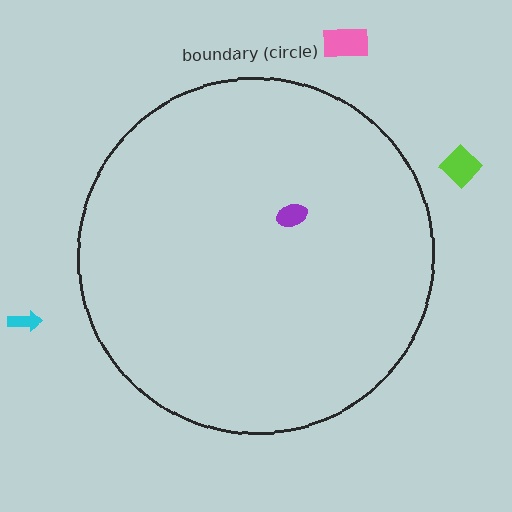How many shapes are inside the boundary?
1 inside, 3 outside.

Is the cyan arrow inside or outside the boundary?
Outside.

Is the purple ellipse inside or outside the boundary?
Inside.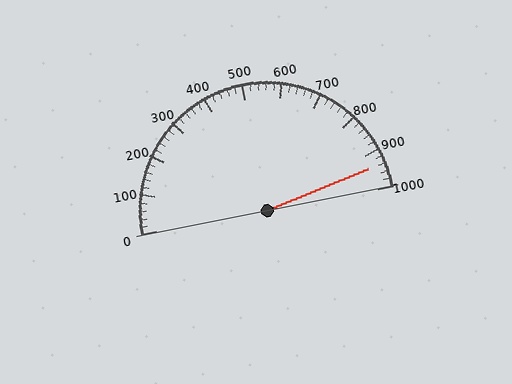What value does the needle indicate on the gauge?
The needle indicates approximately 940.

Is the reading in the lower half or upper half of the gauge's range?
The reading is in the upper half of the range (0 to 1000).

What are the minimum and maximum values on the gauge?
The gauge ranges from 0 to 1000.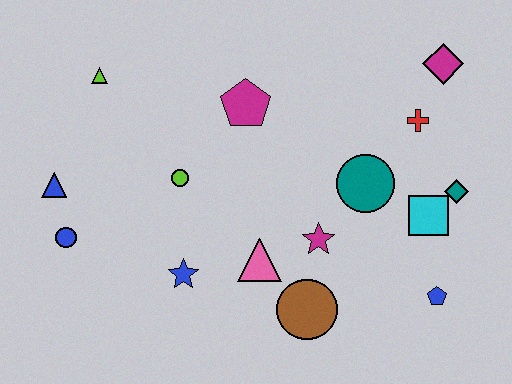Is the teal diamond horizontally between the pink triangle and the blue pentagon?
No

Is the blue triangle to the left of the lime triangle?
Yes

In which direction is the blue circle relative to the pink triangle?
The blue circle is to the left of the pink triangle.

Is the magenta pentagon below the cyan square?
No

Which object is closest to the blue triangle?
The blue circle is closest to the blue triangle.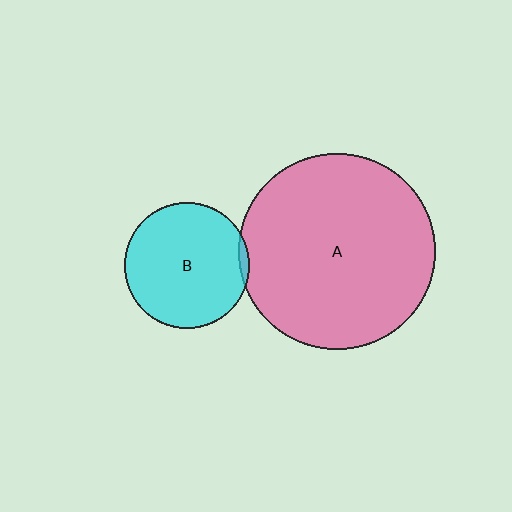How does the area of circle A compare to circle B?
Approximately 2.5 times.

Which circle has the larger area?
Circle A (pink).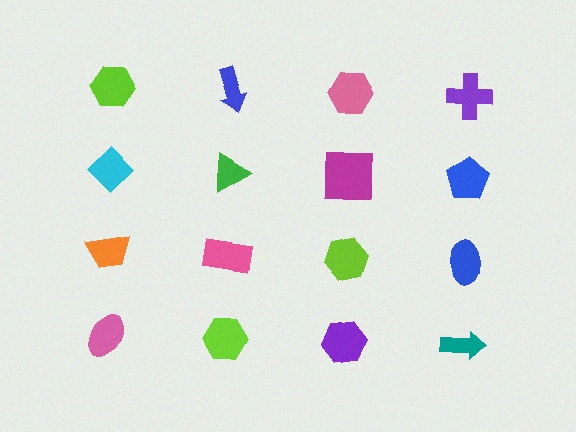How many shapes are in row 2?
4 shapes.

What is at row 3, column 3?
A lime hexagon.